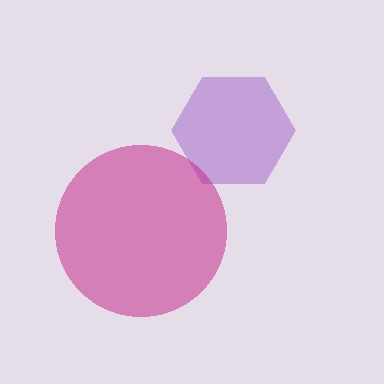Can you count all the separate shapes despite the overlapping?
Yes, there are 2 separate shapes.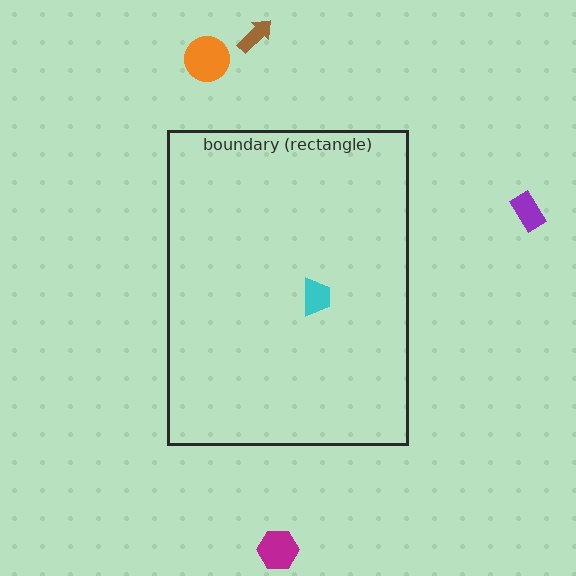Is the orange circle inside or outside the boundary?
Outside.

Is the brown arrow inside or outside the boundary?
Outside.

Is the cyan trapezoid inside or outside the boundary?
Inside.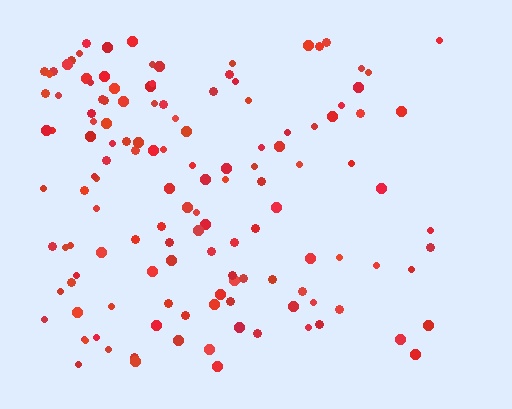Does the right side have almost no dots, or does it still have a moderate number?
Still a moderate number, just noticeably fewer than the left.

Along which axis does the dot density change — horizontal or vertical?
Horizontal.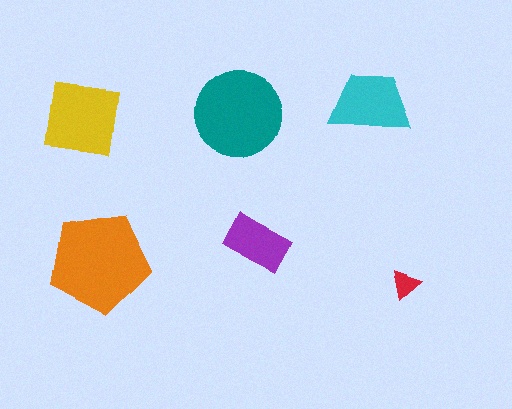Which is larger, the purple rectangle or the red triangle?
The purple rectangle.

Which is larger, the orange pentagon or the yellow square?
The orange pentagon.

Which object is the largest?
The orange pentagon.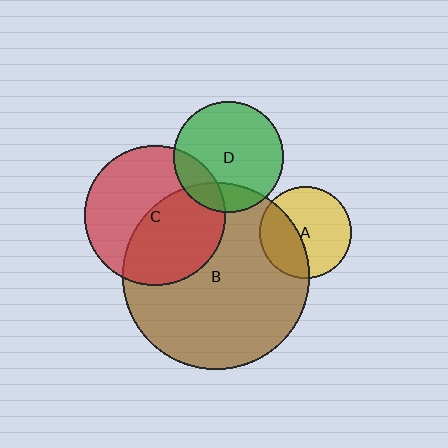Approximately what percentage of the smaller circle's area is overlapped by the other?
Approximately 35%.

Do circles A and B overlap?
Yes.